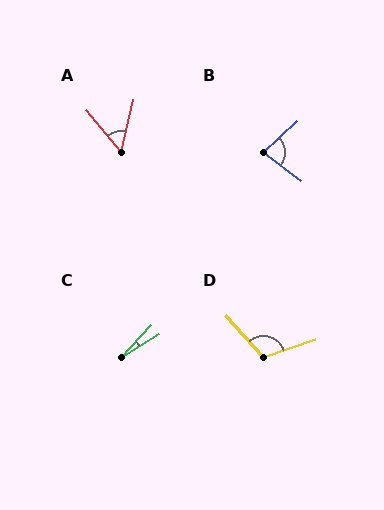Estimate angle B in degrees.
Approximately 80 degrees.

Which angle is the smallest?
C, at approximately 15 degrees.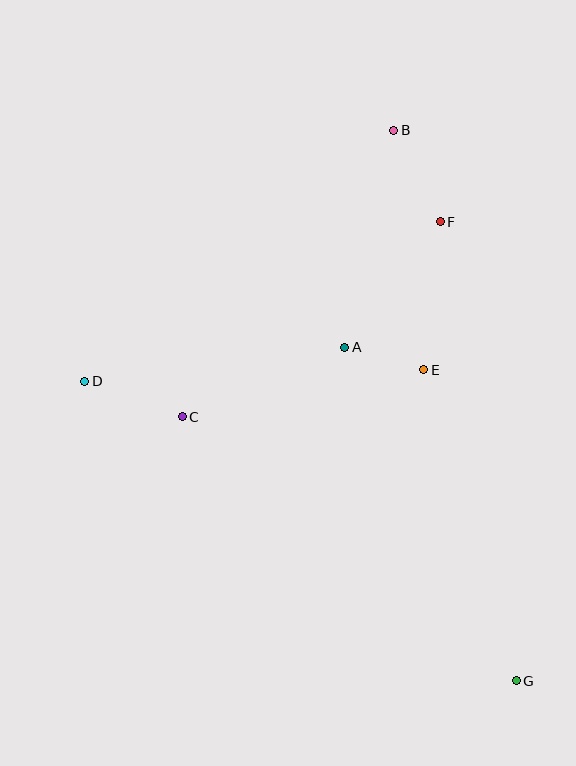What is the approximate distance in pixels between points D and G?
The distance between D and G is approximately 526 pixels.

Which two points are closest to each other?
Points A and E are closest to each other.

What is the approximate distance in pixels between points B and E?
The distance between B and E is approximately 241 pixels.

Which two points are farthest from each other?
Points B and G are farthest from each other.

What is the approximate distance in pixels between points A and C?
The distance between A and C is approximately 177 pixels.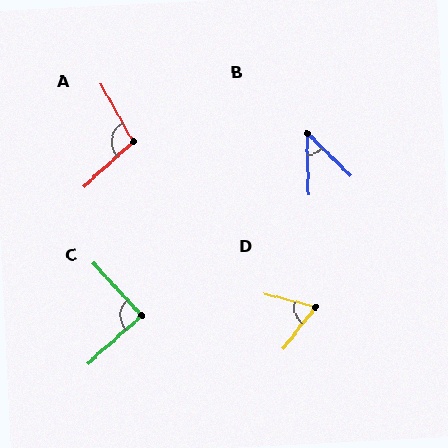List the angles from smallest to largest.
B (45°), D (66°), C (89°), A (103°).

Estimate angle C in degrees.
Approximately 89 degrees.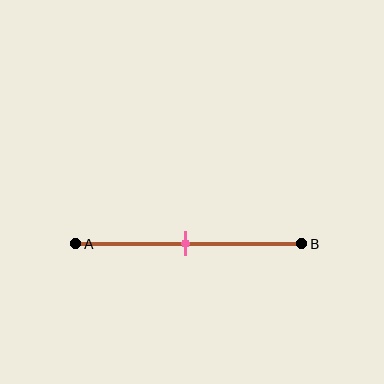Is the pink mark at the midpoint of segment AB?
Yes, the mark is approximately at the midpoint.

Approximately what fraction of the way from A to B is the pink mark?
The pink mark is approximately 50% of the way from A to B.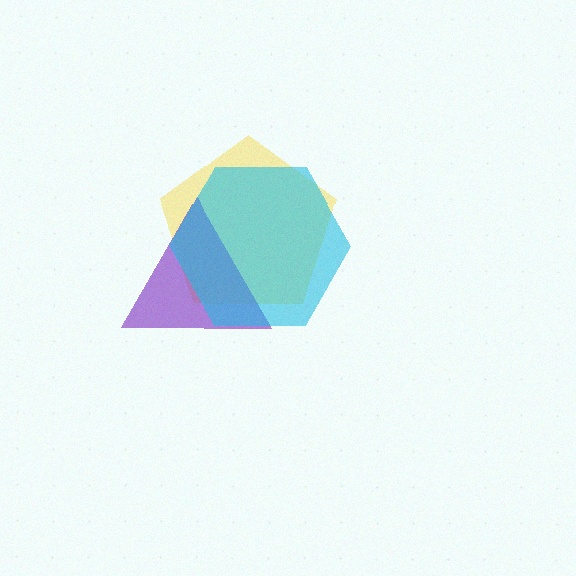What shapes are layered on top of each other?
The layered shapes are: a yellow pentagon, a purple triangle, a cyan hexagon.